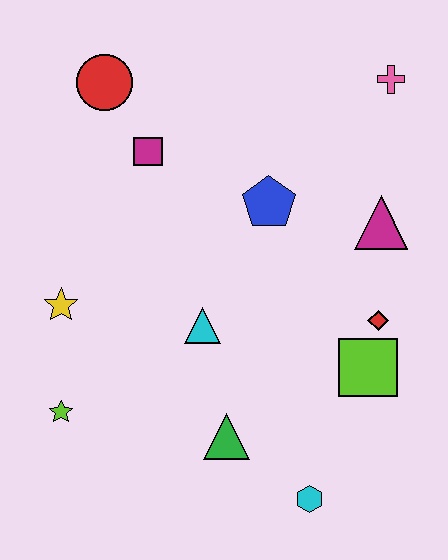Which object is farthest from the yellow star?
The pink cross is farthest from the yellow star.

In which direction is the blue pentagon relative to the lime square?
The blue pentagon is above the lime square.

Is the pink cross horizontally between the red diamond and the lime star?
No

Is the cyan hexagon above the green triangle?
No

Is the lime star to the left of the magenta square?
Yes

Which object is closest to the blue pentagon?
The magenta triangle is closest to the blue pentagon.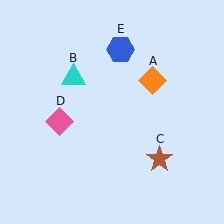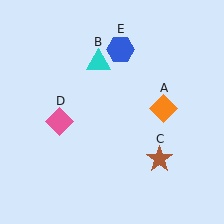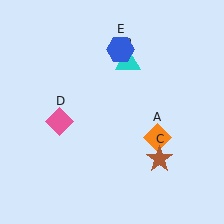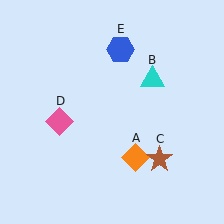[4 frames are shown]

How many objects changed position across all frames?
2 objects changed position: orange diamond (object A), cyan triangle (object B).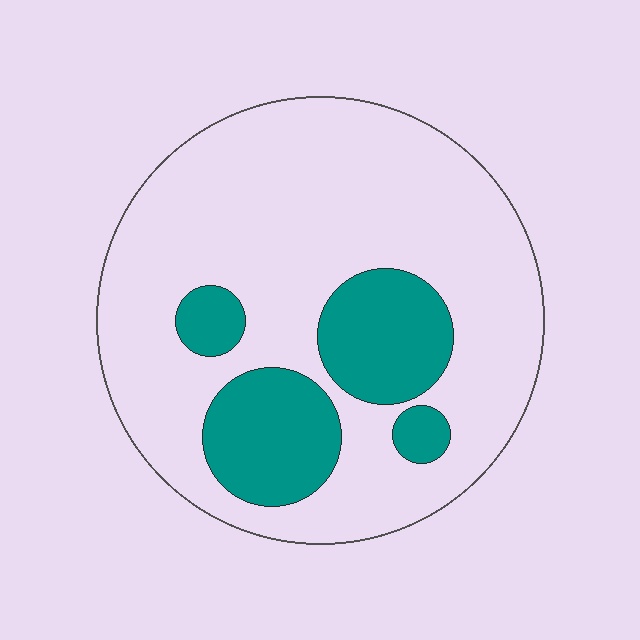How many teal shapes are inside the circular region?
4.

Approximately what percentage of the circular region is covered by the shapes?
Approximately 25%.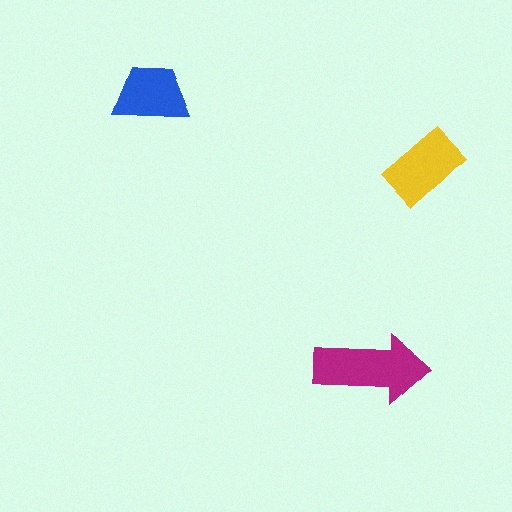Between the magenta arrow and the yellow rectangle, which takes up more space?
The magenta arrow.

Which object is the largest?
The magenta arrow.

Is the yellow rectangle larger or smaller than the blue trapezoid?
Larger.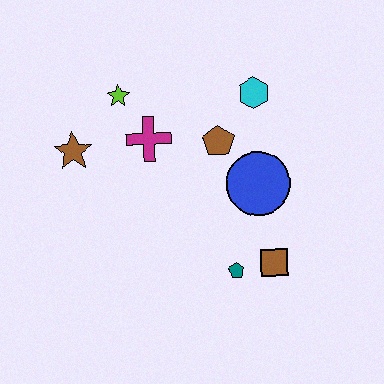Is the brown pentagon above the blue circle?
Yes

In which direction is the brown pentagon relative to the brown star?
The brown pentagon is to the right of the brown star.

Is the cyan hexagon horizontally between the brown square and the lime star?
Yes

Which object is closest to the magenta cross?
The lime star is closest to the magenta cross.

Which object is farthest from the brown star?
The brown square is farthest from the brown star.